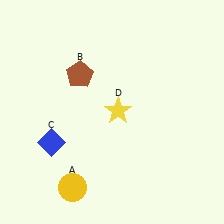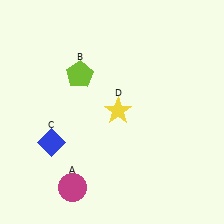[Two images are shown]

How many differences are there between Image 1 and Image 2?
There are 2 differences between the two images.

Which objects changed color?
A changed from yellow to magenta. B changed from brown to lime.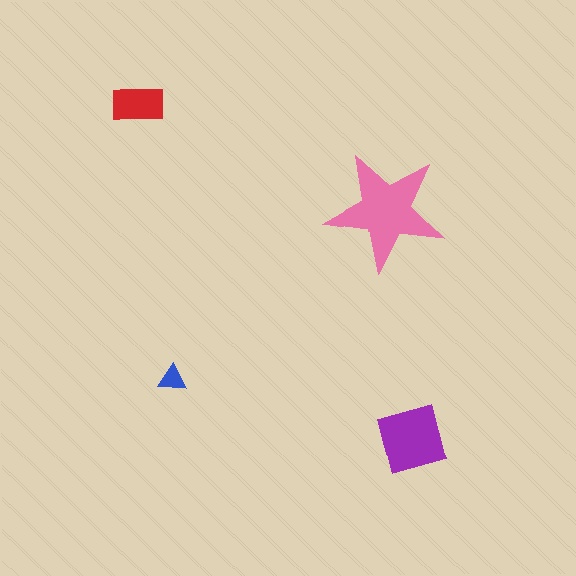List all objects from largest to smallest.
The pink star, the purple square, the red rectangle, the blue triangle.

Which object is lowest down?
The purple square is bottommost.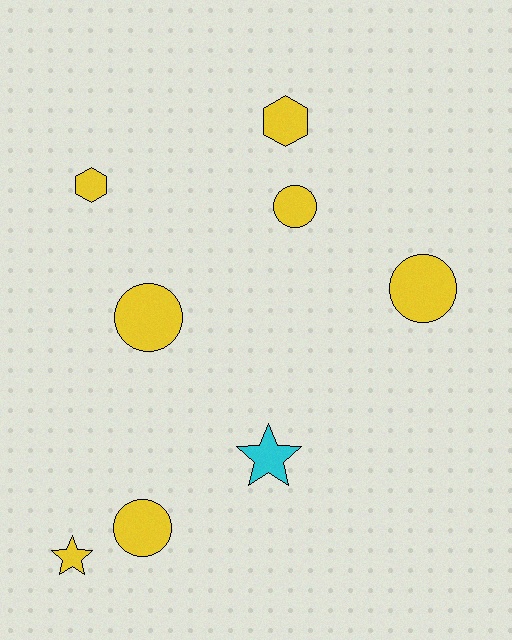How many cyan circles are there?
There are no cyan circles.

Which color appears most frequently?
Yellow, with 7 objects.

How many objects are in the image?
There are 8 objects.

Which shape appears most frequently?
Circle, with 4 objects.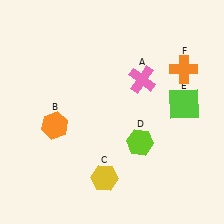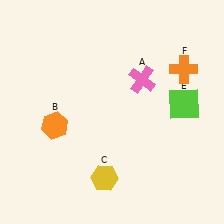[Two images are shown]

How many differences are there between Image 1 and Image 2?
There is 1 difference between the two images.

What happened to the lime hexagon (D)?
The lime hexagon (D) was removed in Image 2. It was in the bottom-right area of Image 1.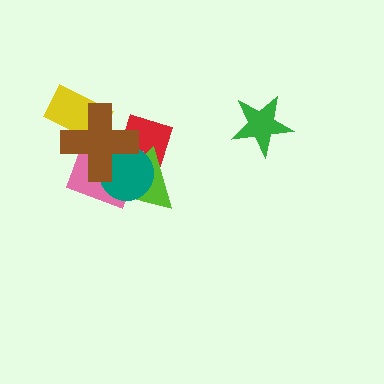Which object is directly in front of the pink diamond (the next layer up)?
The lime triangle is directly in front of the pink diamond.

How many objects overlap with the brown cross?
5 objects overlap with the brown cross.